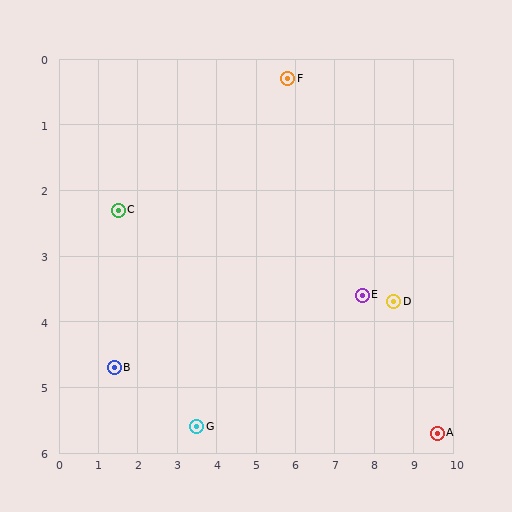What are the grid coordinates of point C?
Point C is at approximately (1.5, 2.3).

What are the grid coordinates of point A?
Point A is at approximately (9.6, 5.7).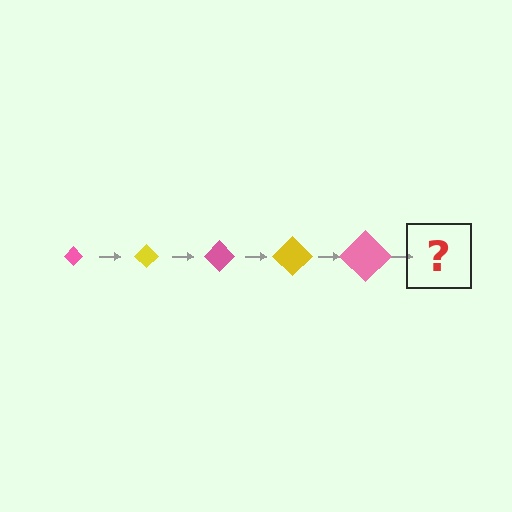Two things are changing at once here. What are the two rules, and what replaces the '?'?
The two rules are that the diamond grows larger each step and the color cycles through pink and yellow. The '?' should be a yellow diamond, larger than the previous one.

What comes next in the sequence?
The next element should be a yellow diamond, larger than the previous one.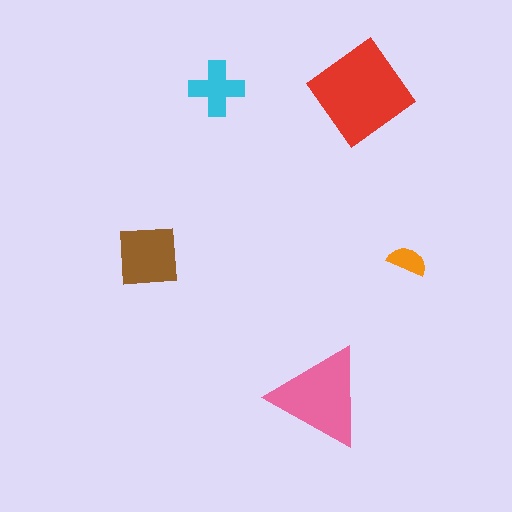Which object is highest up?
The cyan cross is topmost.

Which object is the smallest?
The orange semicircle.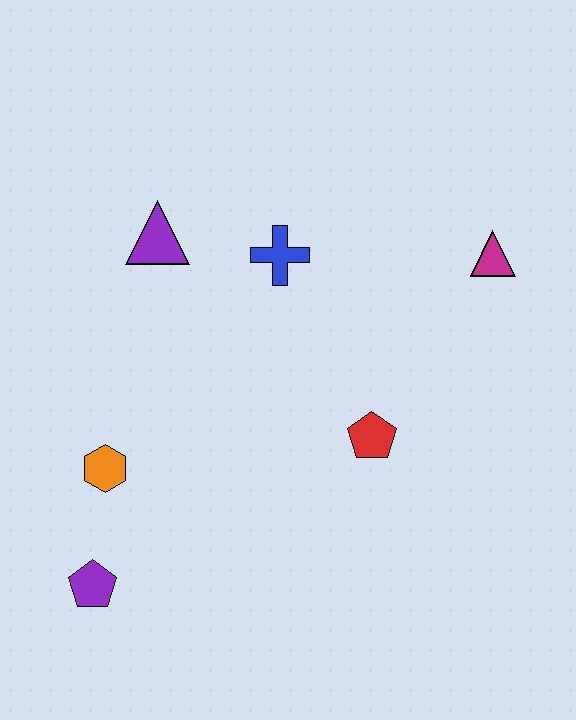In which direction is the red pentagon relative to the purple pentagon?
The red pentagon is to the right of the purple pentagon.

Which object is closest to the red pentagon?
The blue cross is closest to the red pentagon.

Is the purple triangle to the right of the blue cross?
No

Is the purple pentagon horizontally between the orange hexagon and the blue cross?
No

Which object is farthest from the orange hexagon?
The magenta triangle is farthest from the orange hexagon.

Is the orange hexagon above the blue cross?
No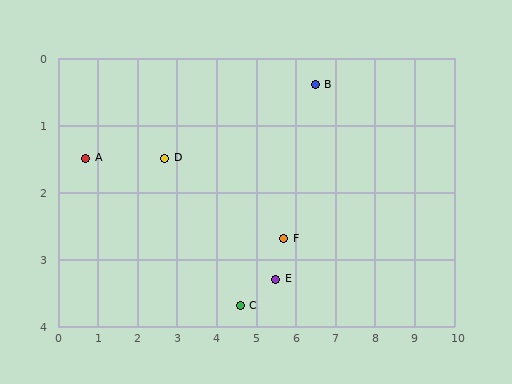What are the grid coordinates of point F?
Point F is at approximately (5.7, 2.7).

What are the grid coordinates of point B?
Point B is at approximately (6.5, 0.4).